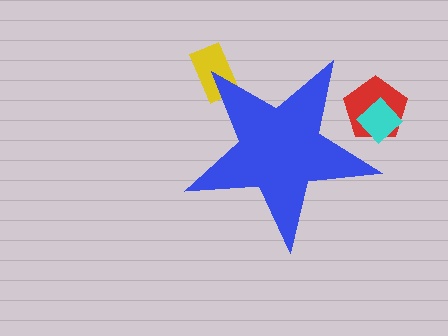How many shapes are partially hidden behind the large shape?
3 shapes are partially hidden.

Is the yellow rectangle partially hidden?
Yes, the yellow rectangle is partially hidden behind the blue star.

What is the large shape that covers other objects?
A blue star.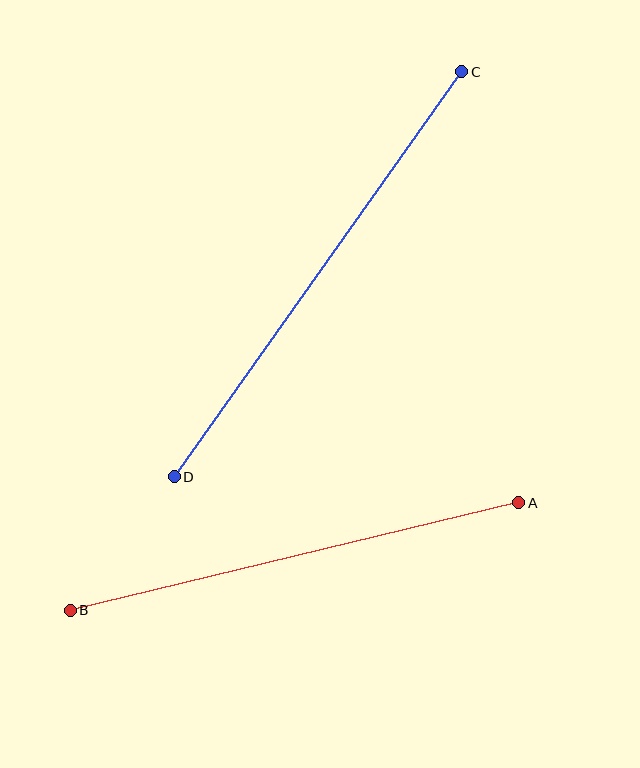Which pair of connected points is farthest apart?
Points C and D are farthest apart.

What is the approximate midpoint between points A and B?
The midpoint is at approximately (295, 557) pixels.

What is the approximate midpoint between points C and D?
The midpoint is at approximately (318, 274) pixels.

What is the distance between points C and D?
The distance is approximately 497 pixels.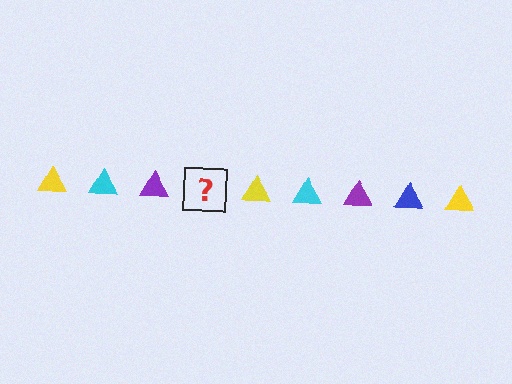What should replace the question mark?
The question mark should be replaced with a blue triangle.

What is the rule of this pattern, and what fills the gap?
The rule is that the pattern cycles through yellow, cyan, purple, blue triangles. The gap should be filled with a blue triangle.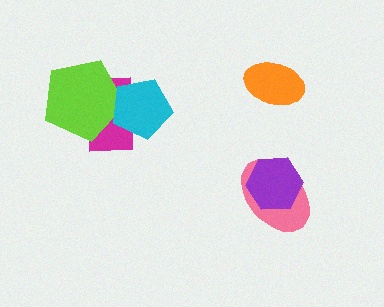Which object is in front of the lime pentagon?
The cyan pentagon is in front of the lime pentagon.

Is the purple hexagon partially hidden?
No, no other shape covers it.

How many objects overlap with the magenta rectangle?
2 objects overlap with the magenta rectangle.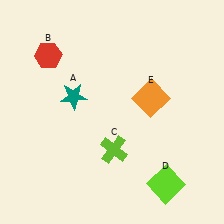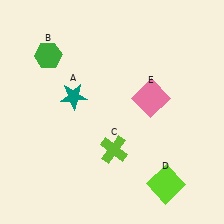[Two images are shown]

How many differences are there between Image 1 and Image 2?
There are 2 differences between the two images.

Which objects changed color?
B changed from red to green. E changed from orange to pink.